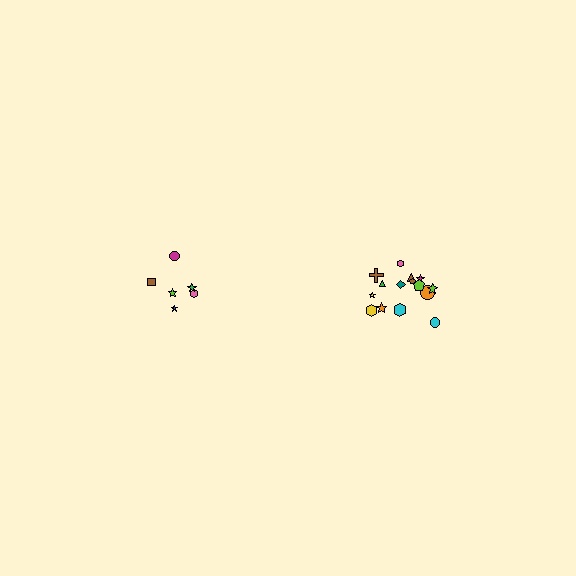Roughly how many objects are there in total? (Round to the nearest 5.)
Roughly 20 objects in total.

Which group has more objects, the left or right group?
The right group.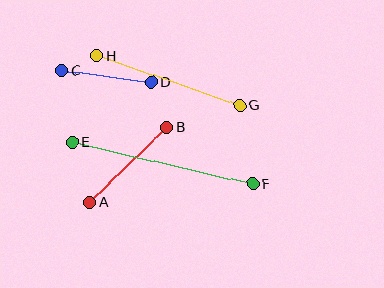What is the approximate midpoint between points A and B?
The midpoint is at approximately (128, 165) pixels.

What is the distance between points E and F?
The distance is approximately 185 pixels.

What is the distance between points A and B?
The distance is approximately 108 pixels.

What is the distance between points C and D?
The distance is approximately 90 pixels.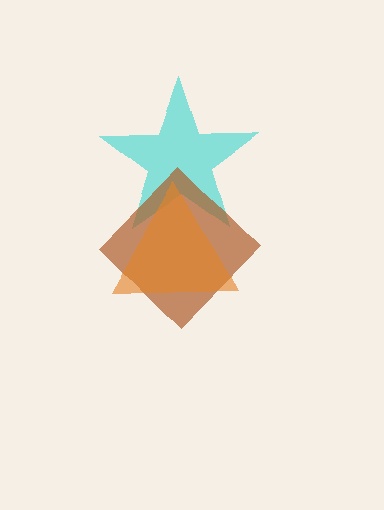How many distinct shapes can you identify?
There are 3 distinct shapes: a cyan star, a brown diamond, an orange triangle.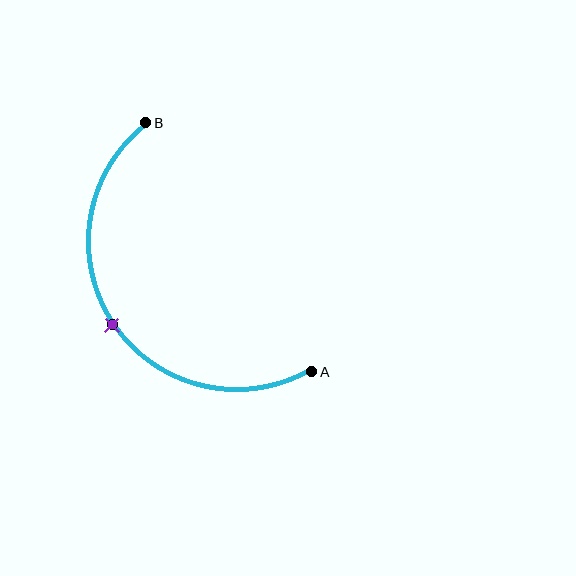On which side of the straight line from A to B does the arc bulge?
The arc bulges below and to the left of the straight line connecting A and B.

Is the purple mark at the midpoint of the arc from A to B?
Yes. The purple mark lies on the arc at equal arc-length from both A and B — it is the arc midpoint.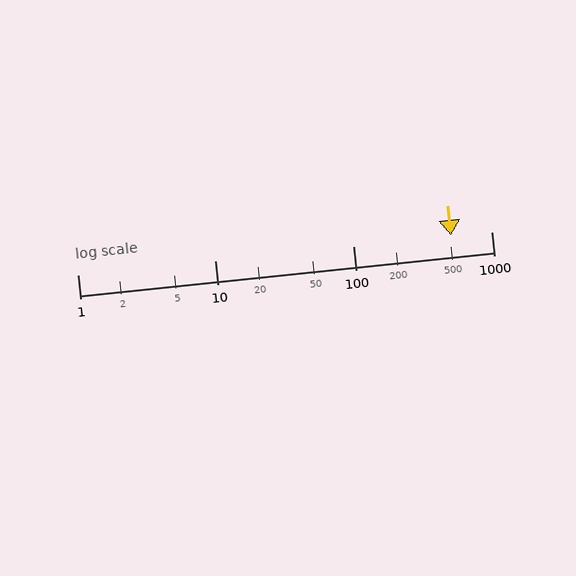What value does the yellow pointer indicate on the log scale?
The pointer indicates approximately 510.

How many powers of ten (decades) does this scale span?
The scale spans 3 decades, from 1 to 1000.